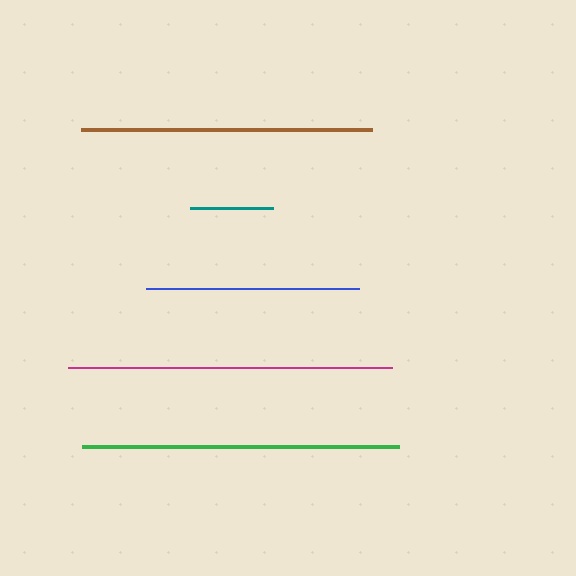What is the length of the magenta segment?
The magenta segment is approximately 324 pixels long.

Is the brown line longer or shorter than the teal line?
The brown line is longer than the teal line.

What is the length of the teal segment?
The teal segment is approximately 83 pixels long.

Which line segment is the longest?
The magenta line is the longest at approximately 324 pixels.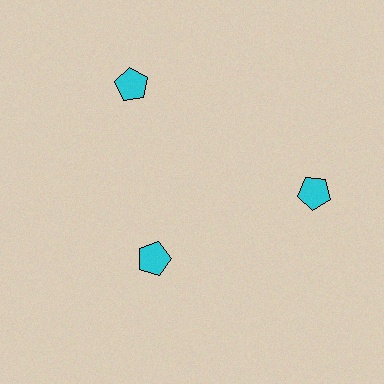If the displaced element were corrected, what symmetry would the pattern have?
It would have 3-fold rotational symmetry — the pattern would map onto itself every 120 degrees.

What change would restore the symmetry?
The symmetry would be restored by moving it outward, back onto the ring so that all 3 pentagons sit at equal angles and equal distance from the center.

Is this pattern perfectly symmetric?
No. The 3 cyan pentagons are arranged in a ring, but one element near the 7 o'clock position is pulled inward toward the center, breaking the 3-fold rotational symmetry.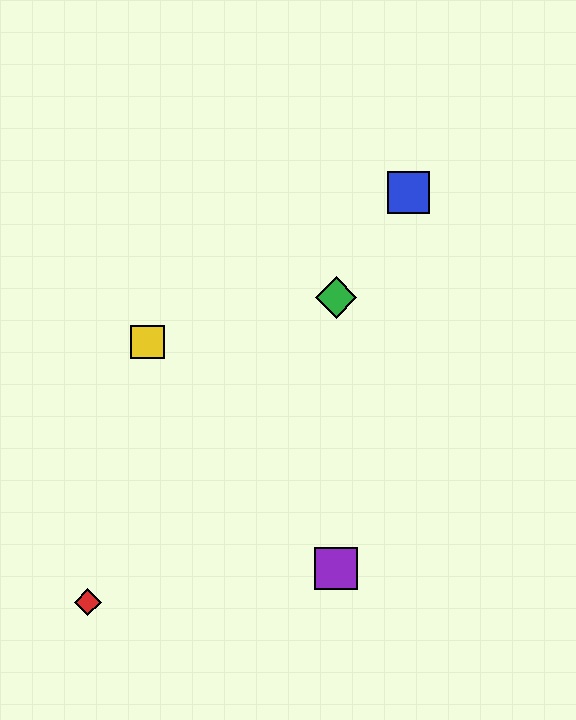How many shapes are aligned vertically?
2 shapes (the green diamond, the purple square) are aligned vertically.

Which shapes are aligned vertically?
The green diamond, the purple square are aligned vertically.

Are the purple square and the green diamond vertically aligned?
Yes, both are at x≈336.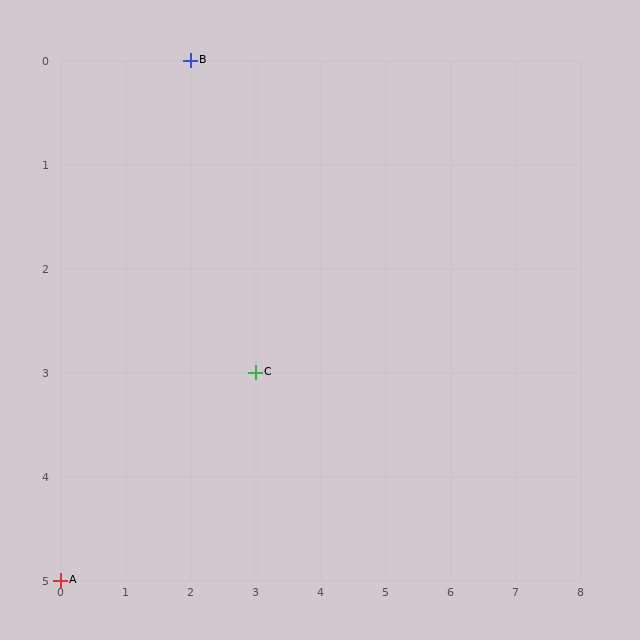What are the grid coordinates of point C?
Point C is at grid coordinates (3, 3).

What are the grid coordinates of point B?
Point B is at grid coordinates (2, 0).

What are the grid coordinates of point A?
Point A is at grid coordinates (0, 5).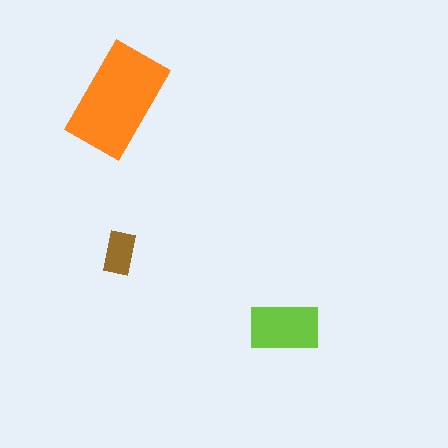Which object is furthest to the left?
The orange rectangle is leftmost.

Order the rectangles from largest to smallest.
the orange one, the lime one, the brown one.